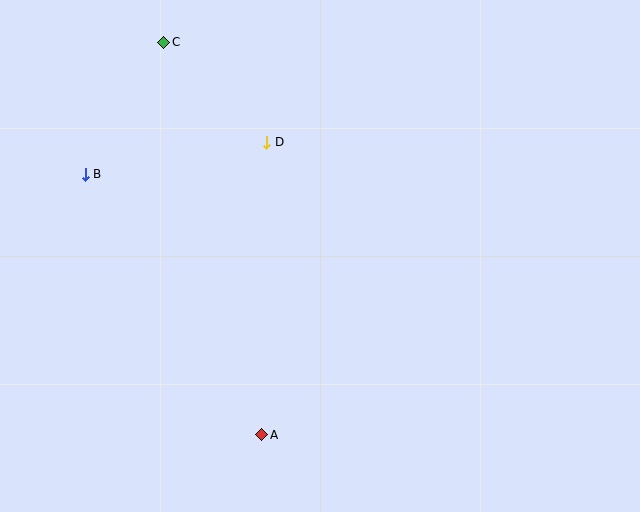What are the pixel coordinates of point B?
Point B is at (85, 174).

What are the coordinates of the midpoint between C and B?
The midpoint between C and B is at (125, 108).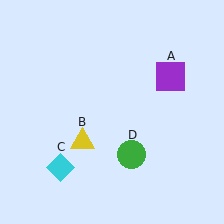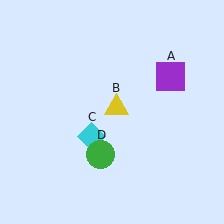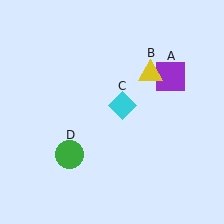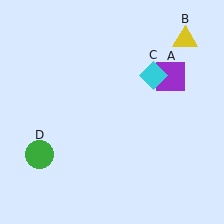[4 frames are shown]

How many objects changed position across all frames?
3 objects changed position: yellow triangle (object B), cyan diamond (object C), green circle (object D).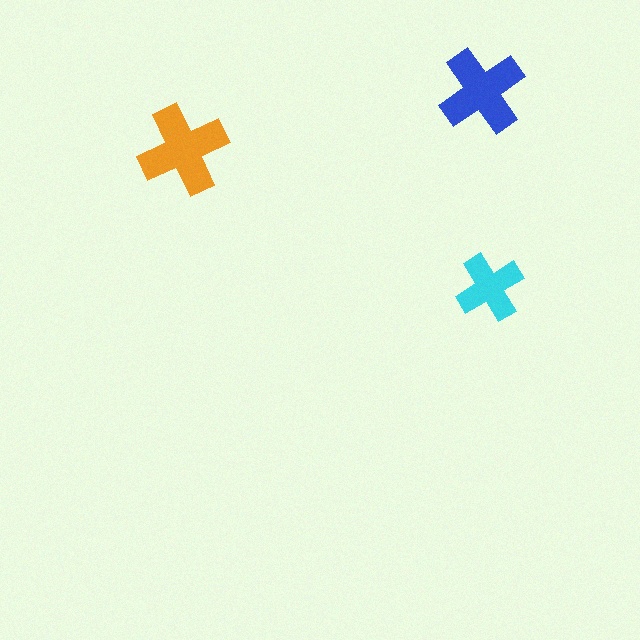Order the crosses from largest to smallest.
the orange one, the blue one, the cyan one.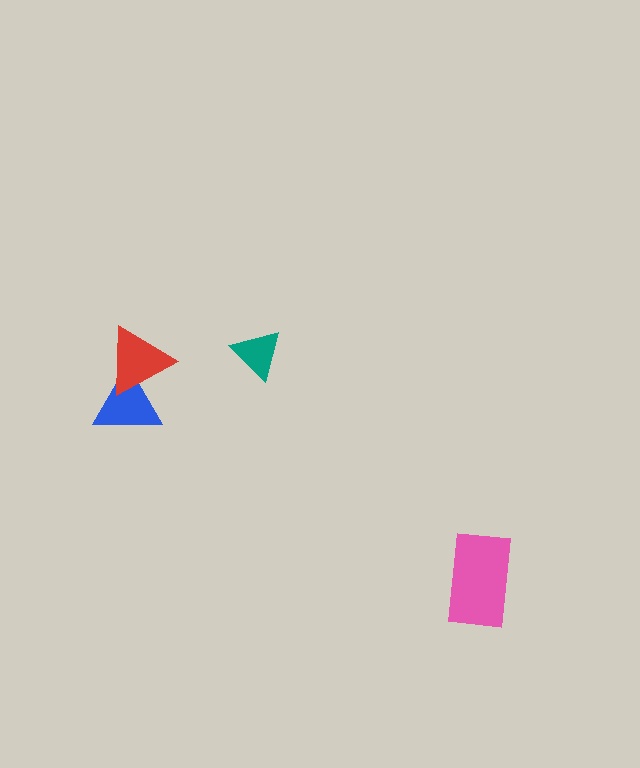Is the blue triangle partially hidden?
Yes, it is partially covered by another shape.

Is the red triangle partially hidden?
No, no other shape covers it.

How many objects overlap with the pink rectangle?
0 objects overlap with the pink rectangle.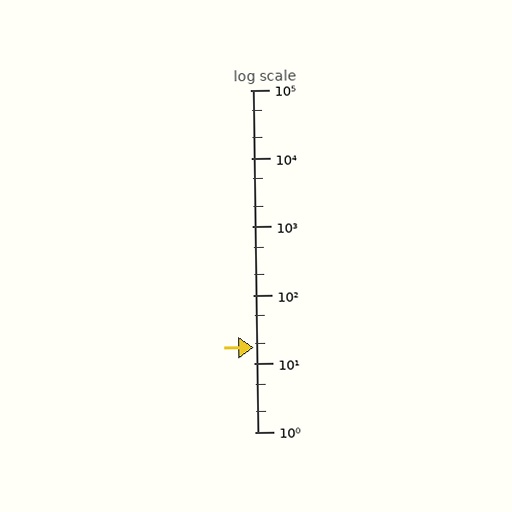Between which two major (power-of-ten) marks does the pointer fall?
The pointer is between 10 and 100.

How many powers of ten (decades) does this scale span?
The scale spans 5 decades, from 1 to 100000.